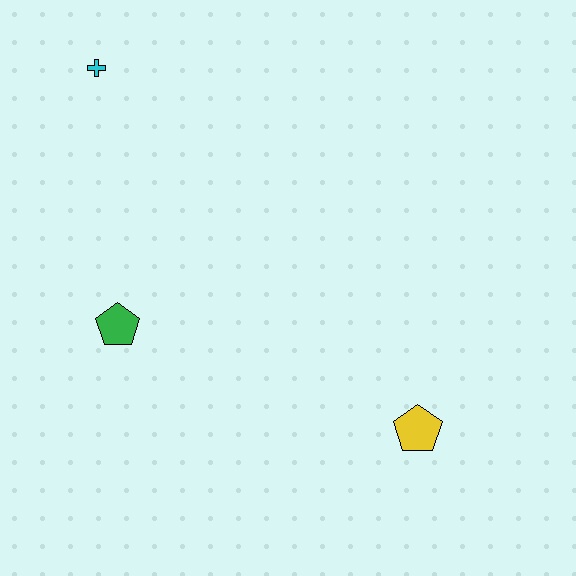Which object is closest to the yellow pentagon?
The green pentagon is closest to the yellow pentagon.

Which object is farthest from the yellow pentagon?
The cyan cross is farthest from the yellow pentagon.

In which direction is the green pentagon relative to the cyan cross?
The green pentagon is below the cyan cross.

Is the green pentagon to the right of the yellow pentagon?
No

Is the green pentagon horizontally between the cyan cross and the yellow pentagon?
Yes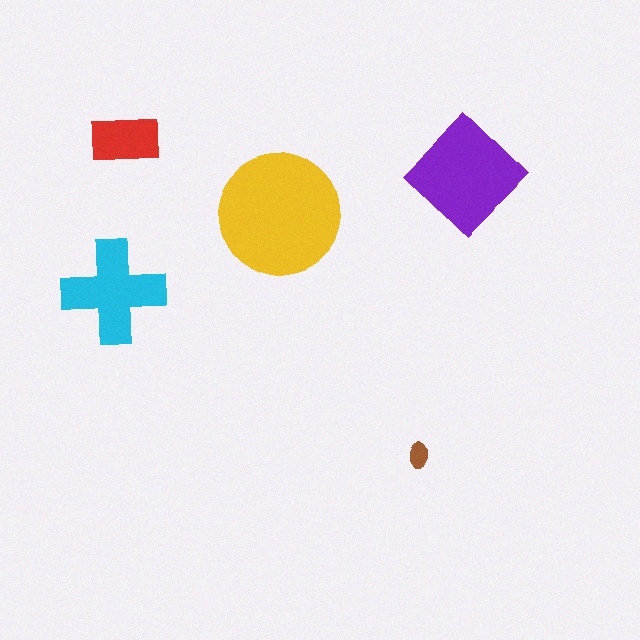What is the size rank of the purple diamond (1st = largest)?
2nd.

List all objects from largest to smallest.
The yellow circle, the purple diamond, the cyan cross, the red rectangle, the brown ellipse.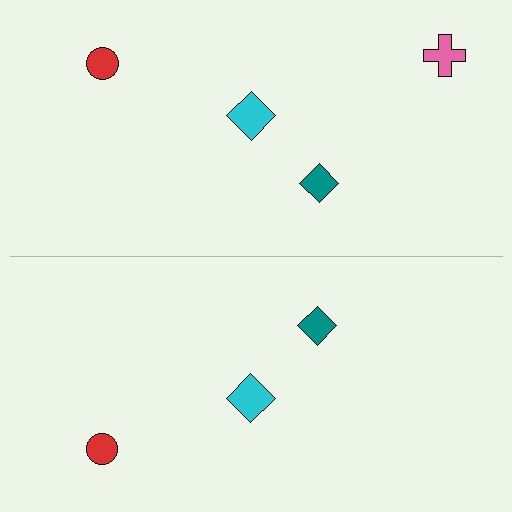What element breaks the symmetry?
A pink cross is missing from the bottom side.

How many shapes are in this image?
There are 7 shapes in this image.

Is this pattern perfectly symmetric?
No, the pattern is not perfectly symmetric. A pink cross is missing from the bottom side.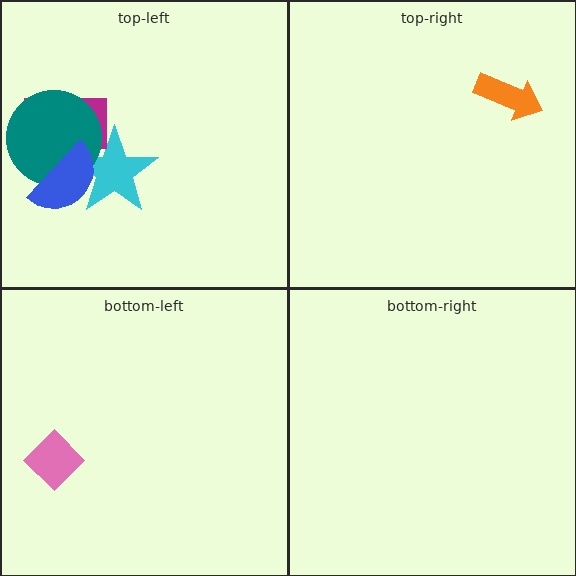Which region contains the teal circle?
The top-left region.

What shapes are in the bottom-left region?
The pink diamond.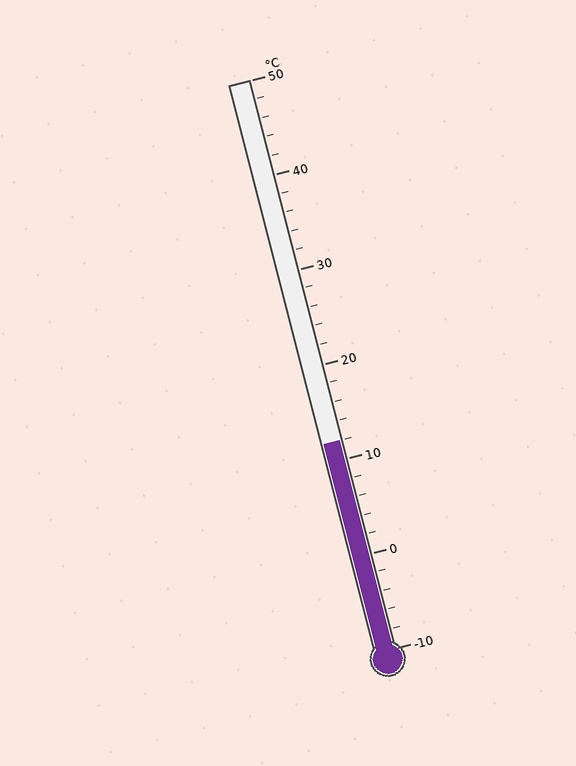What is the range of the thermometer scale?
The thermometer scale ranges from -10°C to 50°C.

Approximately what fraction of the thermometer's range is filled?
The thermometer is filled to approximately 35% of its range.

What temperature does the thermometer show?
The thermometer shows approximately 12°C.